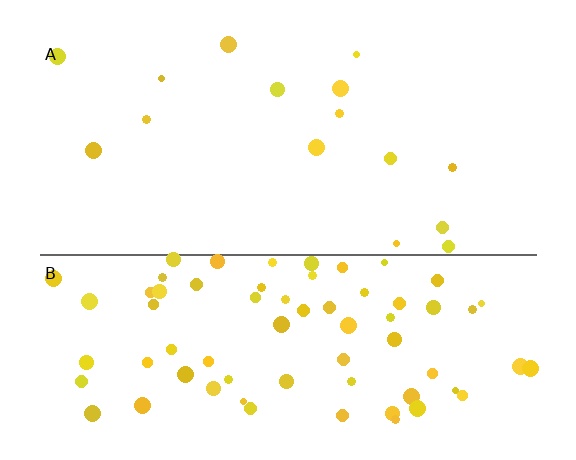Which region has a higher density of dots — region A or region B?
B (the bottom).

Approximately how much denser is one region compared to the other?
Approximately 4.7× — region B over region A.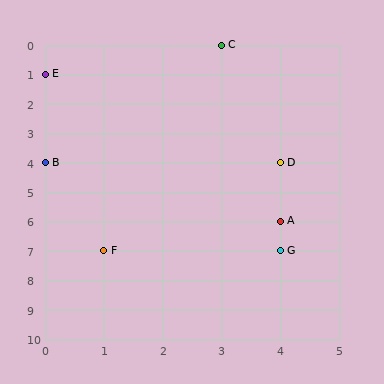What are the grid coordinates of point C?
Point C is at grid coordinates (3, 0).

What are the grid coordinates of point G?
Point G is at grid coordinates (4, 7).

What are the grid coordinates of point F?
Point F is at grid coordinates (1, 7).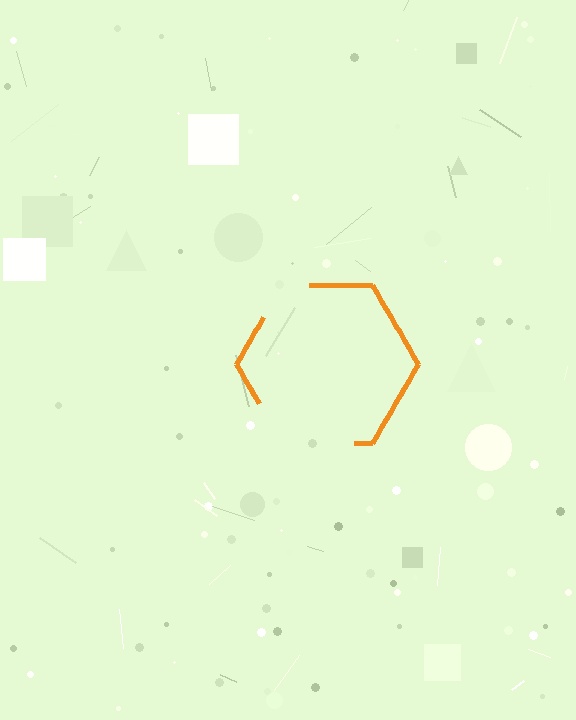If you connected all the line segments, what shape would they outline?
They would outline a hexagon.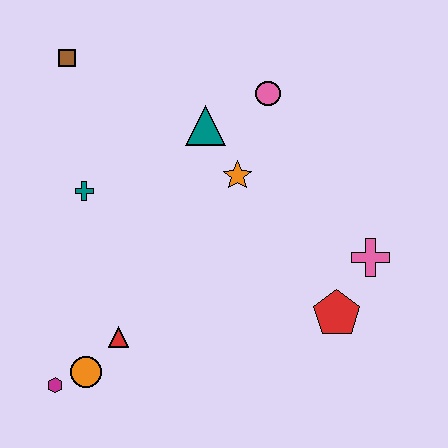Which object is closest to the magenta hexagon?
The orange circle is closest to the magenta hexagon.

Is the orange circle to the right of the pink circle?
No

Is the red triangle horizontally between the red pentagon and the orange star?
No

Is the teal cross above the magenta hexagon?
Yes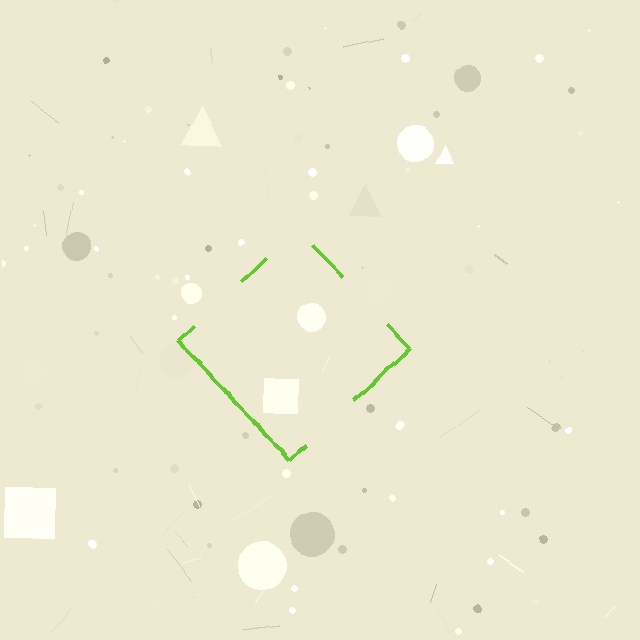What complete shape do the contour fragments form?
The contour fragments form a diamond.